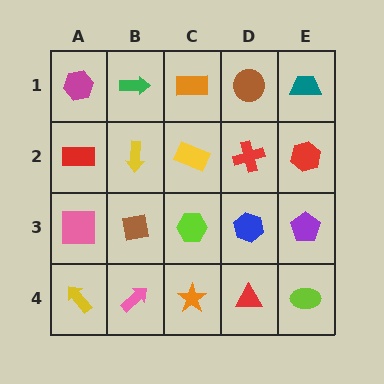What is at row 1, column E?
A teal trapezoid.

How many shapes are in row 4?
5 shapes.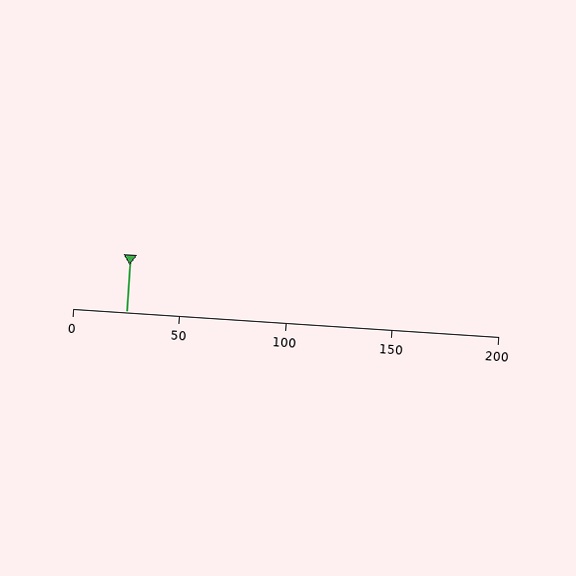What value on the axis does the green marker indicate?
The marker indicates approximately 25.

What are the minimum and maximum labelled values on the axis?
The axis runs from 0 to 200.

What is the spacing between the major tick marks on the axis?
The major ticks are spaced 50 apart.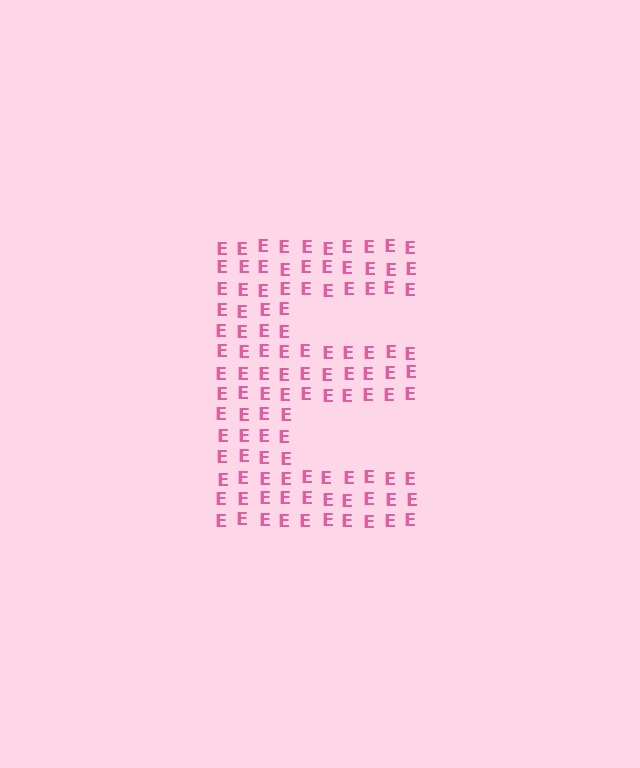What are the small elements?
The small elements are letter E's.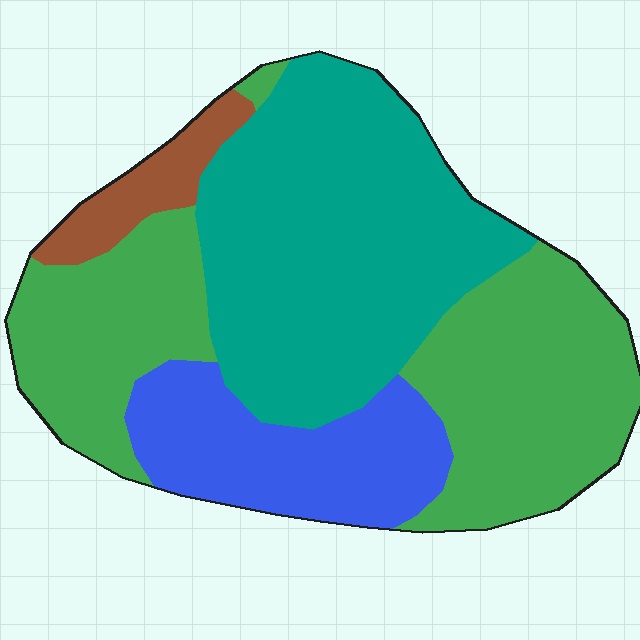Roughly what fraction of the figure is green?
Green covers 39% of the figure.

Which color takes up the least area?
Brown, at roughly 5%.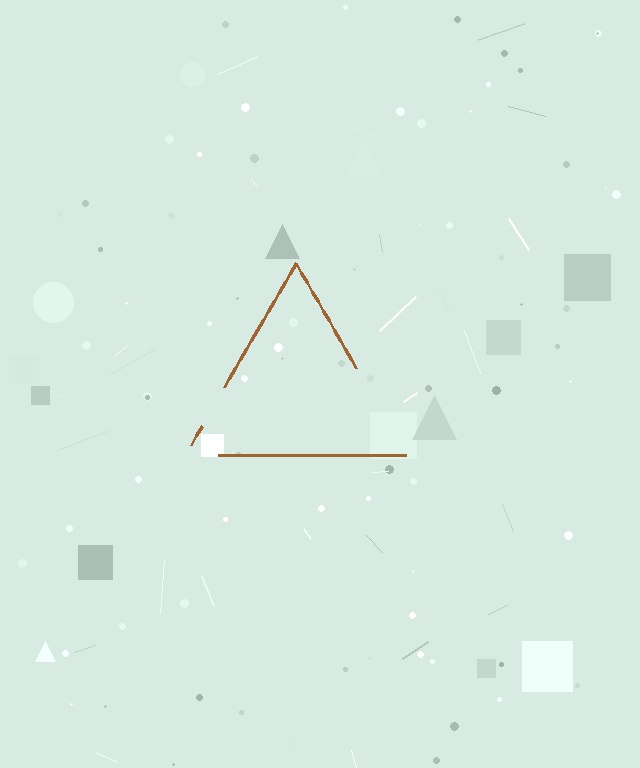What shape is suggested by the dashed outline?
The dashed outline suggests a triangle.